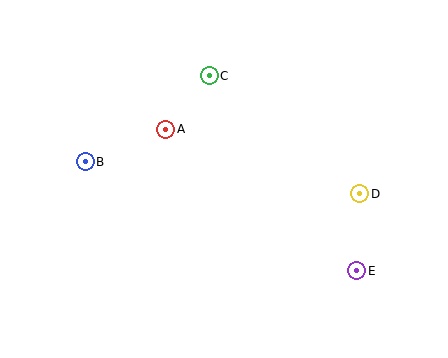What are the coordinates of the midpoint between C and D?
The midpoint between C and D is at (284, 135).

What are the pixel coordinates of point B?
Point B is at (85, 162).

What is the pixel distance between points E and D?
The distance between E and D is 77 pixels.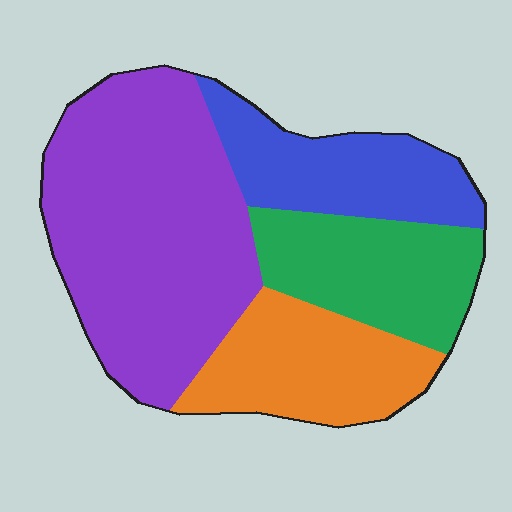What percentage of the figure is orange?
Orange covers around 20% of the figure.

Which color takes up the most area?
Purple, at roughly 45%.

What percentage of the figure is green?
Green covers around 20% of the figure.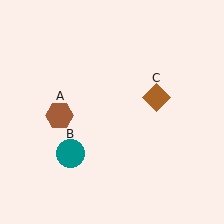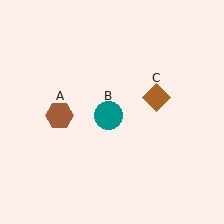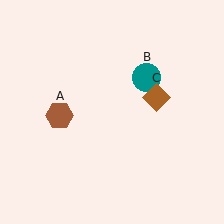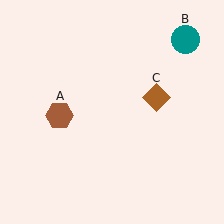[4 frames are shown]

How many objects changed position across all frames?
1 object changed position: teal circle (object B).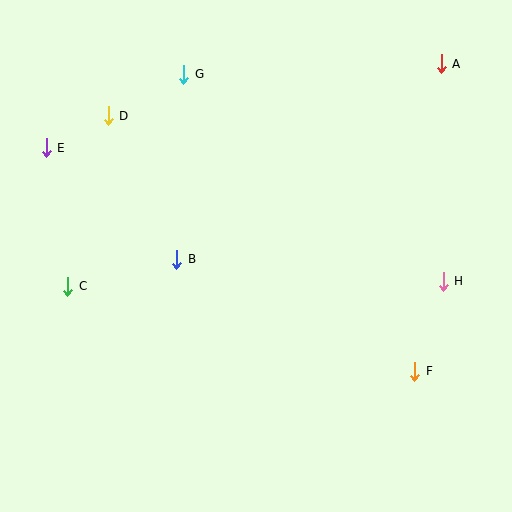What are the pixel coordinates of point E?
Point E is at (46, 148).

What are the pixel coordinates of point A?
Point A is at (441, 64).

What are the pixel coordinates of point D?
Point D is at (108, 116).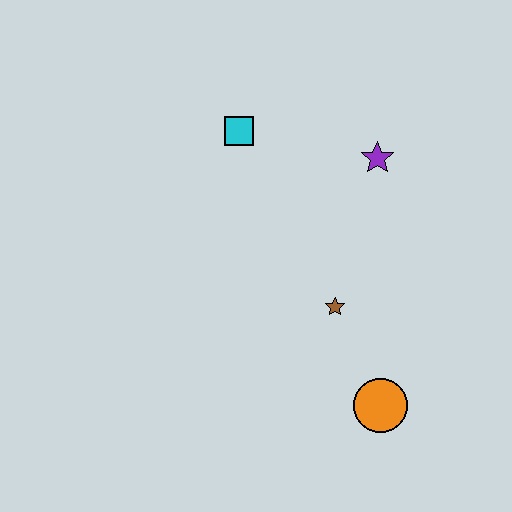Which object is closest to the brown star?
The orange circle is closest to the brown star.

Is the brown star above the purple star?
No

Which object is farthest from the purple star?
The orange circle is farthest from the purple star.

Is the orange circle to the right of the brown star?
Yes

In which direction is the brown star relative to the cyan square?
The brown star is below the cyan square.